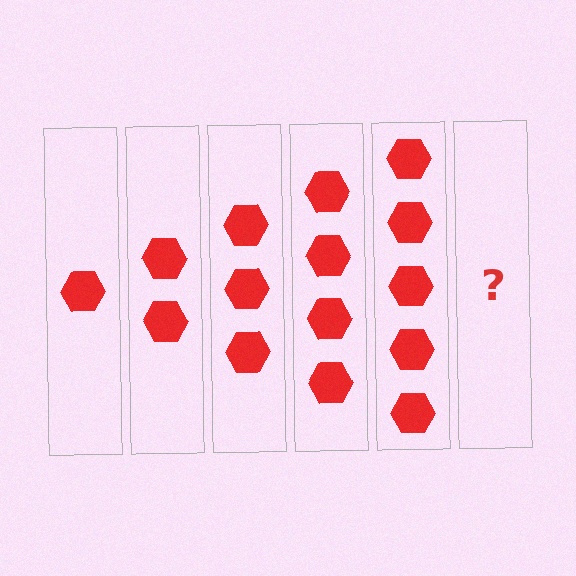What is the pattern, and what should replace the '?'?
The pattern is that each step adds one more hexagon. The '?' should be 6 hexagons.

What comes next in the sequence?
The next element should be 6 hexagons.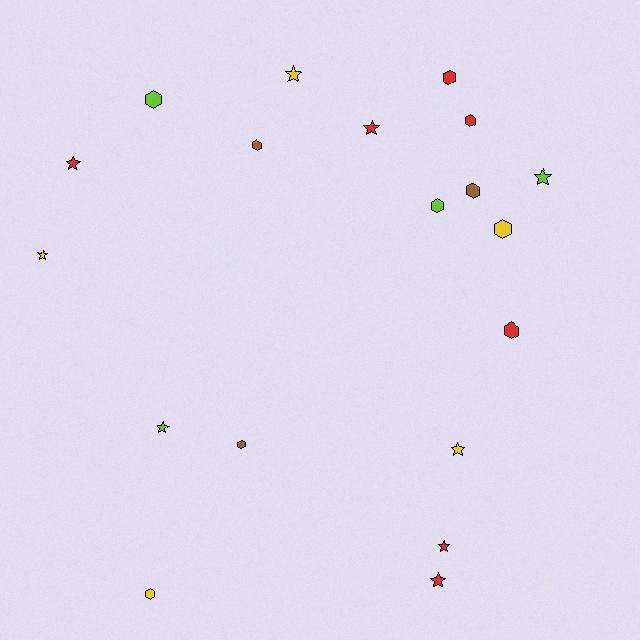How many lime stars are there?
There are 2 lime stars.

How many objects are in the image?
There are 19 objects.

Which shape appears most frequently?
Hexagon, with 10 objects.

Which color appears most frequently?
Red, with 7 objects.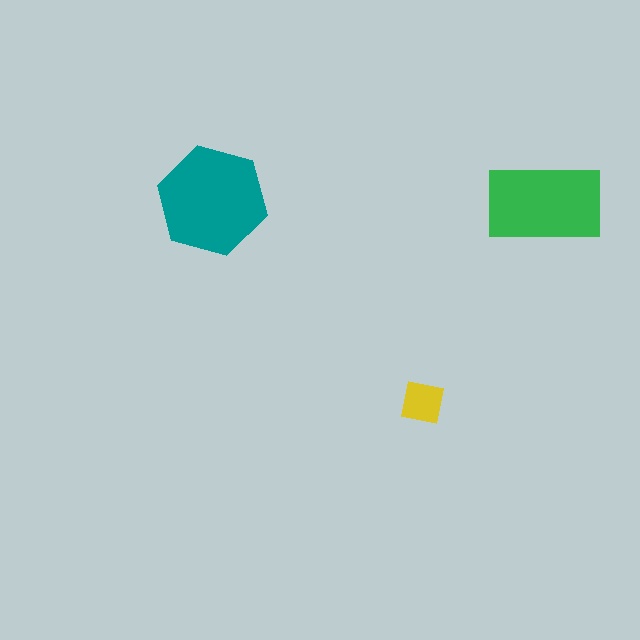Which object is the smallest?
The yellow square.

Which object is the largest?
The teal hexagon.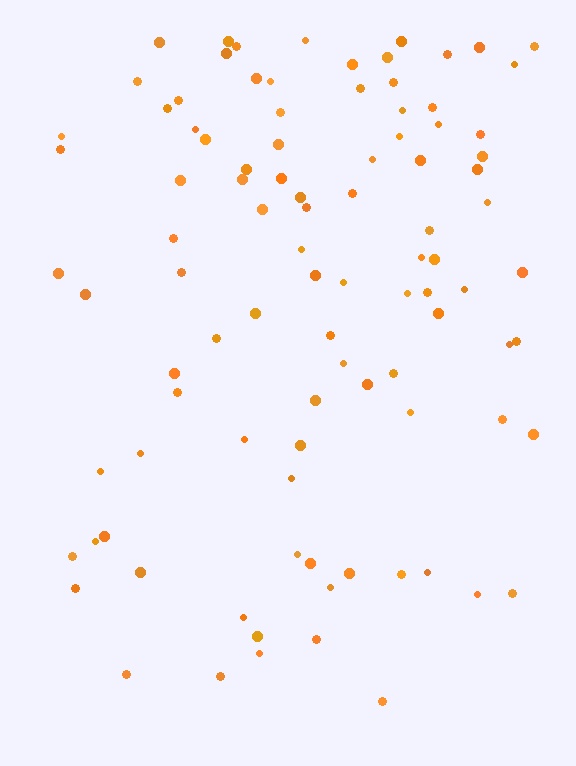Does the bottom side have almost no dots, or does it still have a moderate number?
Still a moderate number, just noticeably fewer than the top.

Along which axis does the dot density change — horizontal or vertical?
Vertical.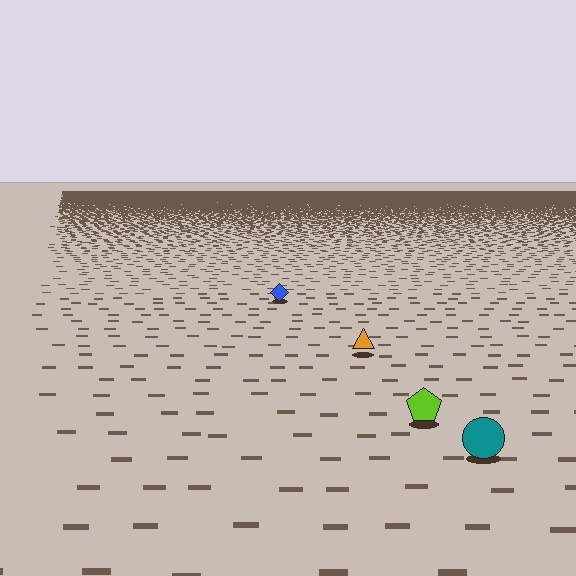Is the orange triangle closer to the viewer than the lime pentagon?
No. The lime pentagon is closer — you can tell from the texture gradient: the ground texture is coarser near it.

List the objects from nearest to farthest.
From nearest to farthest: the teal circle, the lime pentagon, the orange triangle, the blue diamond.